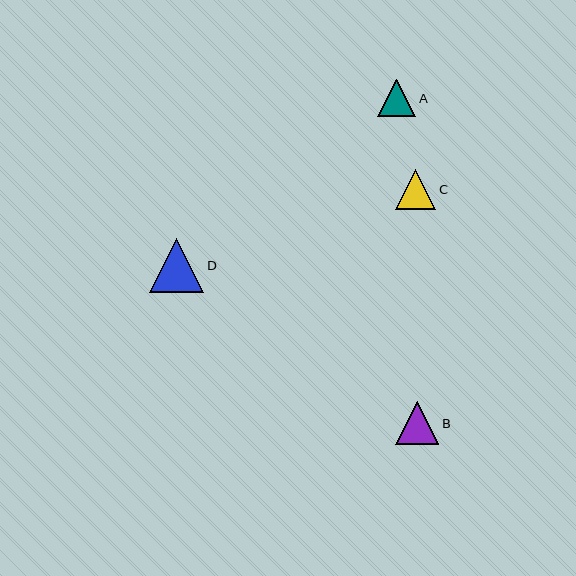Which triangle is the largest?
Triangle D is the largest with a size of approximately 55 pixels.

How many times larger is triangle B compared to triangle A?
Triangle B is approximately 1.1 times the size of triangle A.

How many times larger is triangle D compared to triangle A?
Triangle D is approximately 1.4 times the size of triangle A.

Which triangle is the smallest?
Triangle A is the smallest with a size of approximately 38 pixels.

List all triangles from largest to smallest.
From largest to smallest: D, B, C, A.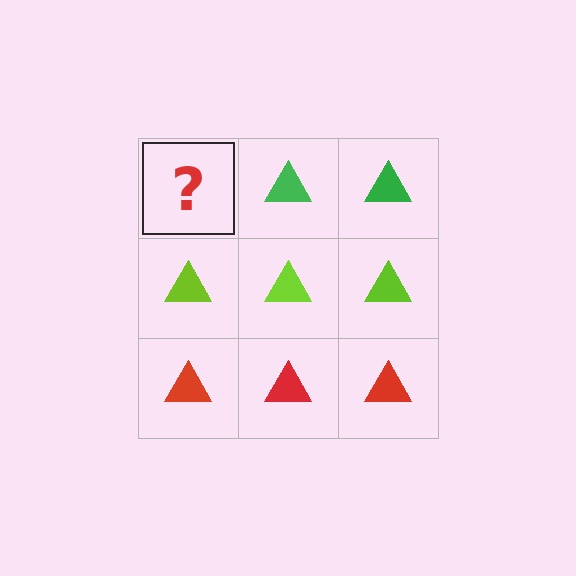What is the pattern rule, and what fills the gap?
The rule is that each row has a consistent color. The gap should be filled with a green triangle.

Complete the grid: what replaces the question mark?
The question mark should be replaced with a green triangle.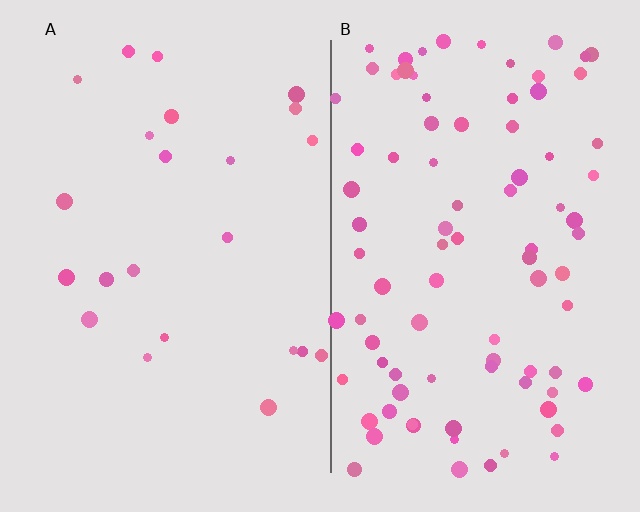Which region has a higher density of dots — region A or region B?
B (the right).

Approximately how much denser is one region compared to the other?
Approximately 3.8× — region B over region A.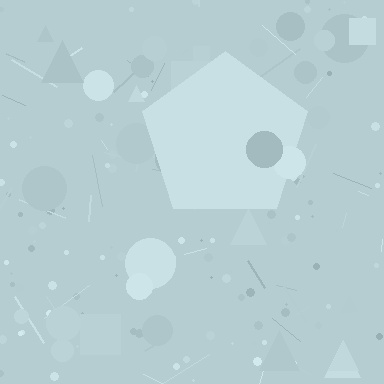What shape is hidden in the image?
A pentagon is hidden in the image.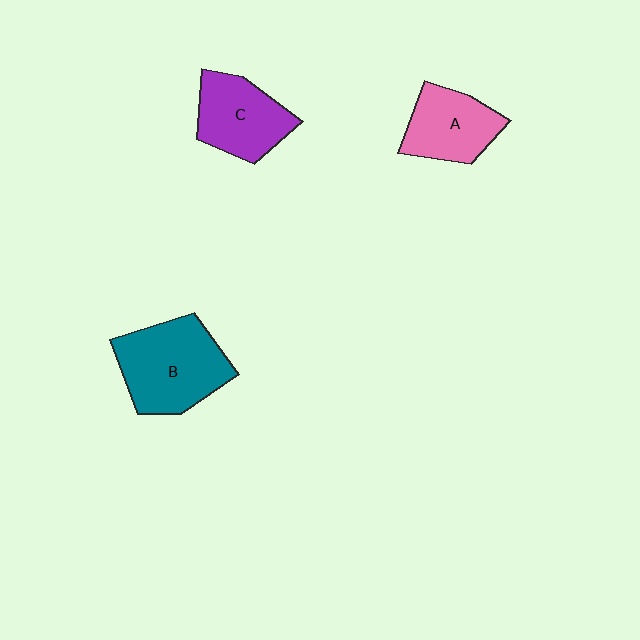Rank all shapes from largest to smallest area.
From largest to smallest: B (teal), C (purple), A (pink).